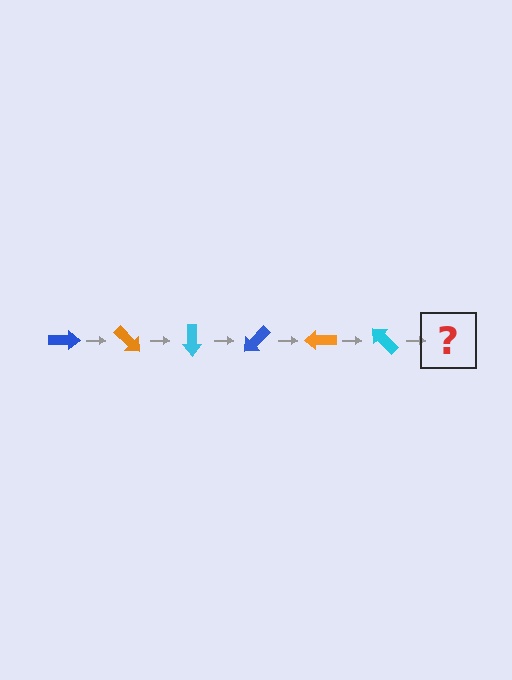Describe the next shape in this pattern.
It should be a blue arrow, rotated 270 degrees from the start.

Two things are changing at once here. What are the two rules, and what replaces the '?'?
The two rules are that it rotates 45 degrees each step and the color cycles through blue, orange, and cyan. The '?' should be a blue arrow, rotated 270 degrees from the start.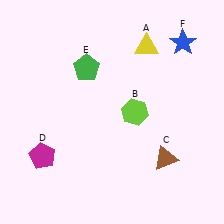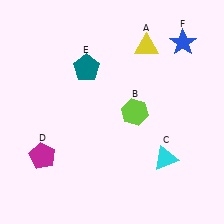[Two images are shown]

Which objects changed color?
C changed from brown to cyan. E changed from green to teal.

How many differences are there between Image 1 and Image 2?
There are 2 differences between the two images.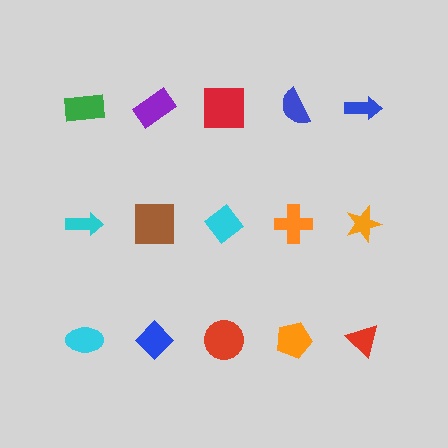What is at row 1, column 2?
A purple rectangle.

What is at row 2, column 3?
A cyan diamond.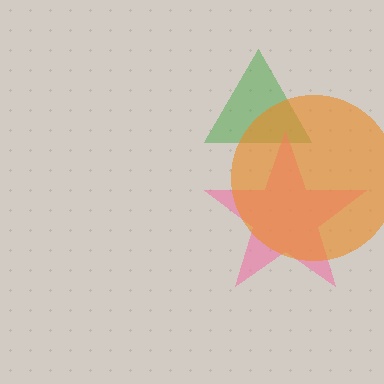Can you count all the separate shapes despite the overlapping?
Yes, there are 3 separate shapes.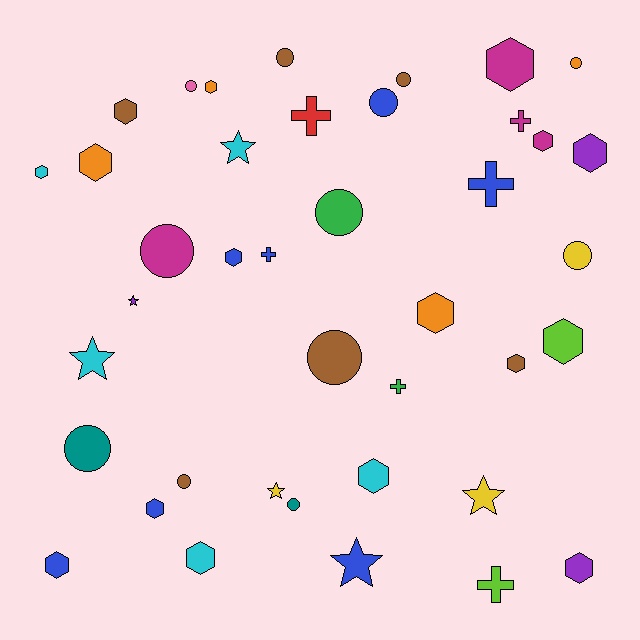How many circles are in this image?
There are 12 circles.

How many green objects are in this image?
There are 2 green objects.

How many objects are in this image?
There are 40 objects.